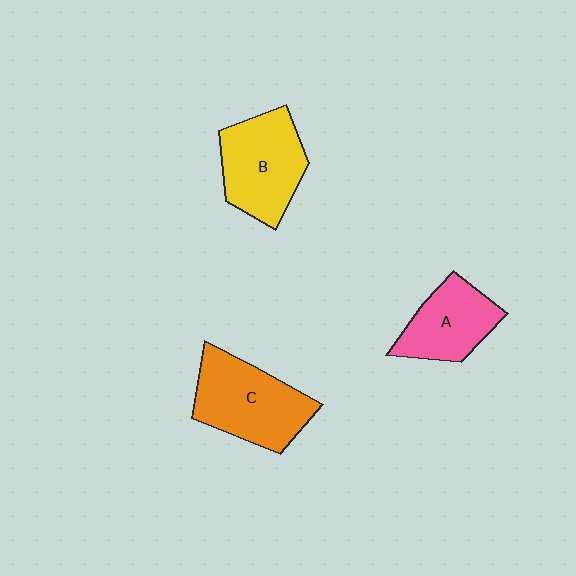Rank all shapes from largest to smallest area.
From largest to smallest: C (orange), B (yellow), A (pink).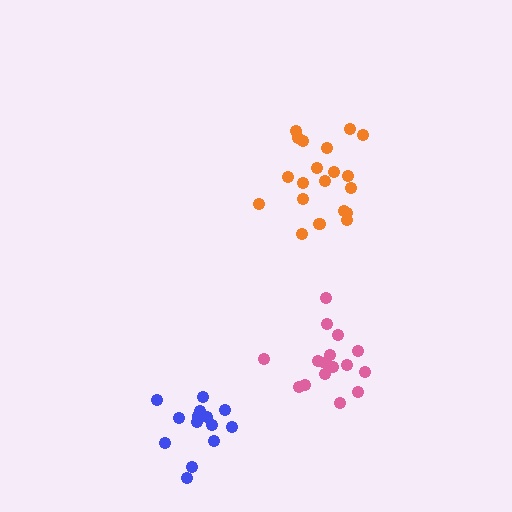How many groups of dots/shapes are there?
There are 3 groups.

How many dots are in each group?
Group 1: 16 dots, Group 2: 20 dots, Group 3: 14 dots (50 total).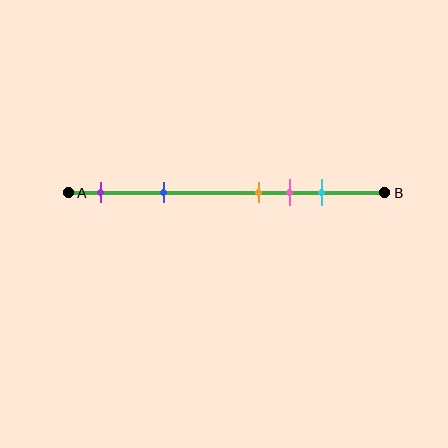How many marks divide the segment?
There are 5 marks dividing the segment.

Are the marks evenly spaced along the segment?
No, the marks are not evenly spaced.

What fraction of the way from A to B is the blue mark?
The blue mark is approximately 30% (0.3) of the way from A to B.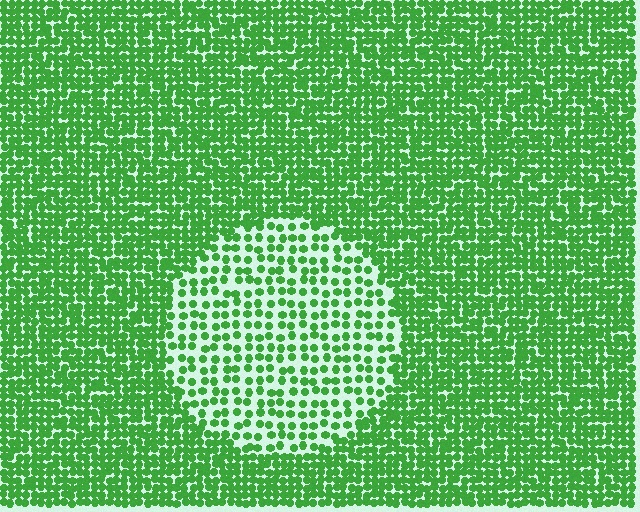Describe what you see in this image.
The image contains small green elements arranged at two different densities. A circle-shaped region is visible where the elements are less densely packed than the surrounding area.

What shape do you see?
I see a circle.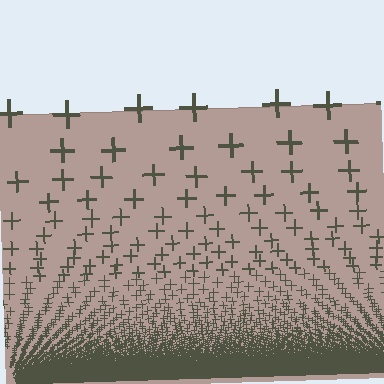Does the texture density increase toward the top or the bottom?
Density increases toward the bottom.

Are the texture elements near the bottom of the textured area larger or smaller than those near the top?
Smaller. The gradient is inverted — elements near the bottom are smaller and denser.